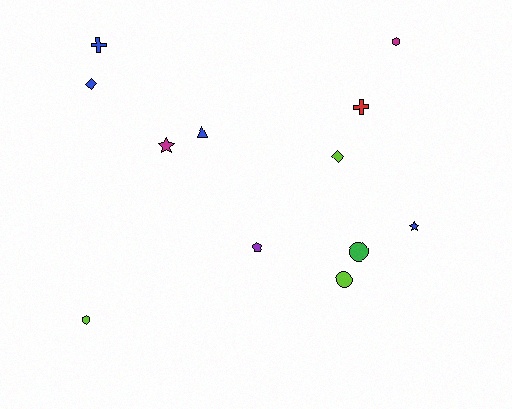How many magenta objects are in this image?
There are 2 magenta objects.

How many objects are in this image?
There are 12 objects.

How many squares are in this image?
There are no squares.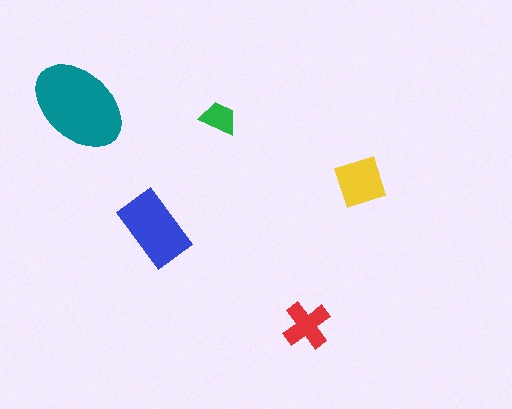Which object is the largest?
The teal ellipse.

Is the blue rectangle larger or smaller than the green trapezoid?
Larger.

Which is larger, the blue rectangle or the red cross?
The blue rectangle.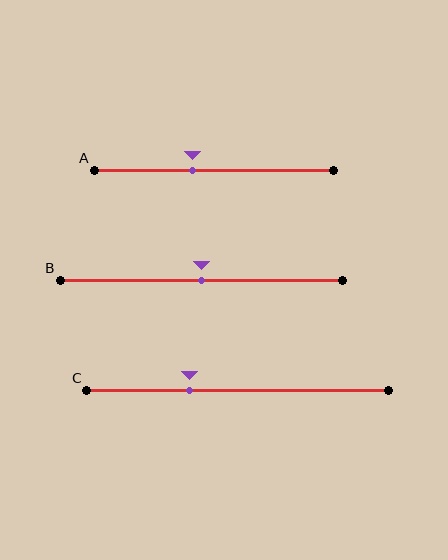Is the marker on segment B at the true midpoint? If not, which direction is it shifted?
Yes, the marker on segment B is at the true midpoint.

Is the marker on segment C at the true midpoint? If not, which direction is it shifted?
No, the marker on segment C is shifted to the left by about 16% of the segment length.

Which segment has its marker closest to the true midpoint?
Segment B has its marker closest to the true midpoint.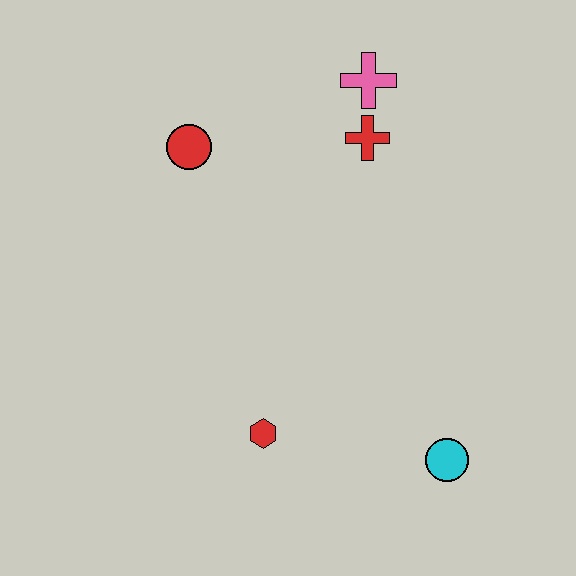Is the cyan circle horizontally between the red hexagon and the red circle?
No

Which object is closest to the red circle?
The red cross is closest to the red circle.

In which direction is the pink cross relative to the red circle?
The pink cross is to the right of the red circle.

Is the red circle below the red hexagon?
No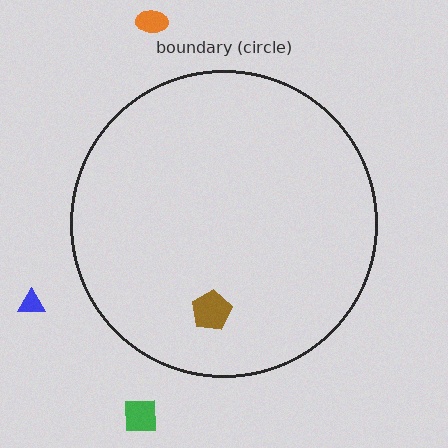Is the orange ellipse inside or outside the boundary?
Outside.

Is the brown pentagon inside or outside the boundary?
Inside.